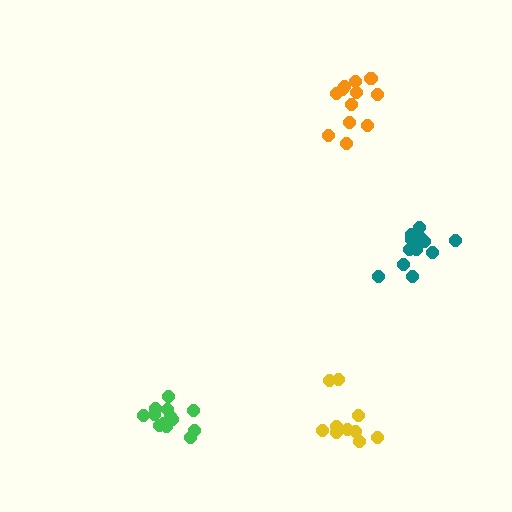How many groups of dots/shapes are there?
There are 4 groups.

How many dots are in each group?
Group 1: 10 dots, Group 2: 13 dots, Group 3: 12 dots, Group 4: 14 dots (49 total).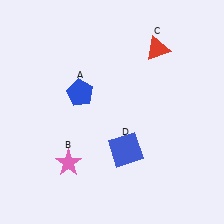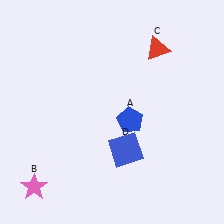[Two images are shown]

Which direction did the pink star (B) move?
The pink star (B) moved left.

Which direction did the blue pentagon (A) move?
The blue pentagon (A) moved right.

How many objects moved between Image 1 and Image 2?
2 objects moved between the two images.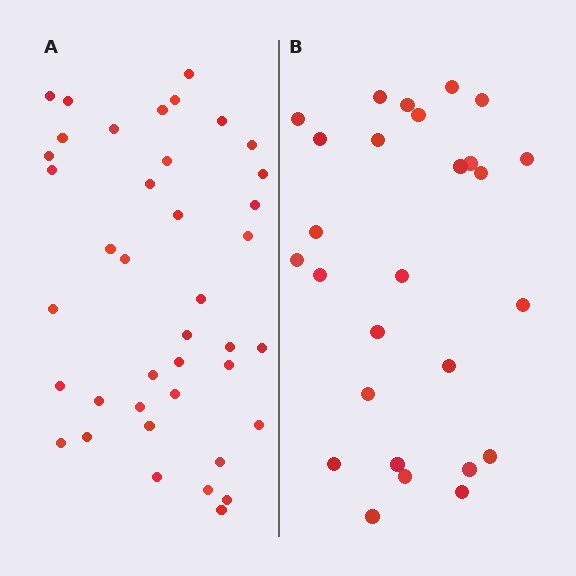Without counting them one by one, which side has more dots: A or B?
Region A (the left region) has more dots.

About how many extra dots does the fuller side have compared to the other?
Region A has approximately 15 more dots than region B.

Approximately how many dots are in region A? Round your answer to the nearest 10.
About 40 dots.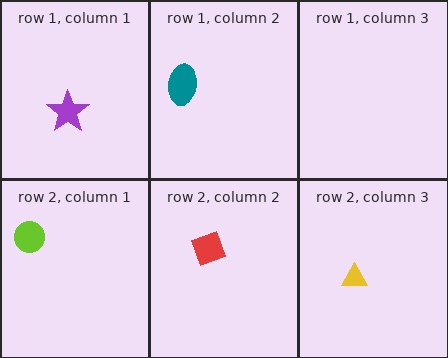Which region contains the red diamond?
The row 2, column 2 region.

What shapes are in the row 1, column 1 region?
The purple star.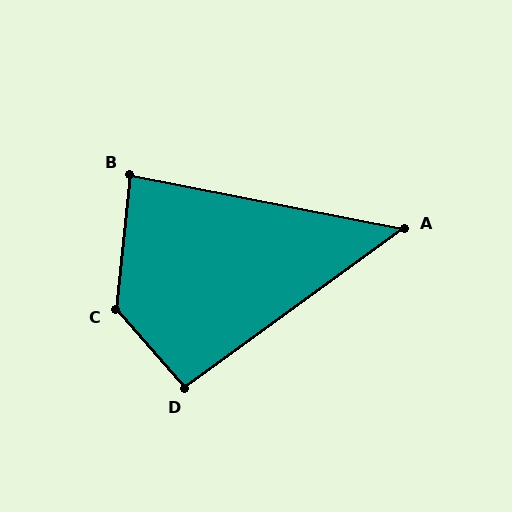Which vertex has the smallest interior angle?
A, at approximately 47 degrees.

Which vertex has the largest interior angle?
C, at approximately 133 degrees.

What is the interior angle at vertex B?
Approximately 85 degrees (acute).